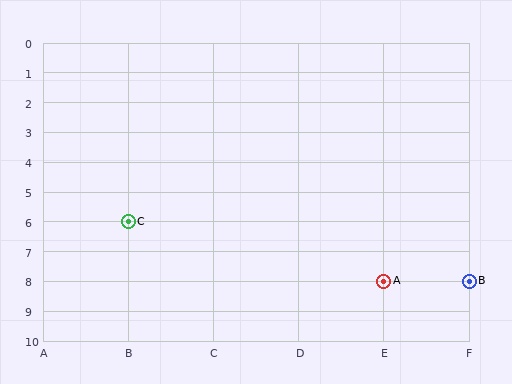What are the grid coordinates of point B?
Point B is at grid coordinates (F, 8).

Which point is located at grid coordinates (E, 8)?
Point A is at (E, 8).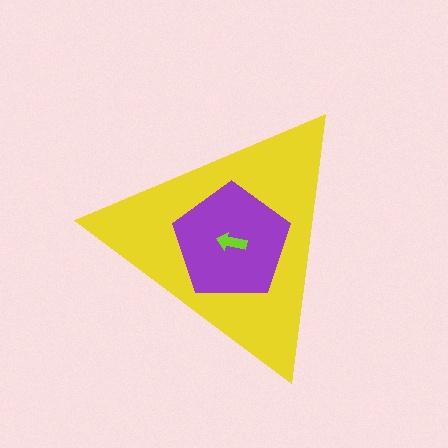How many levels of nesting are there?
3.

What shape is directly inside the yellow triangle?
The purple pentagon.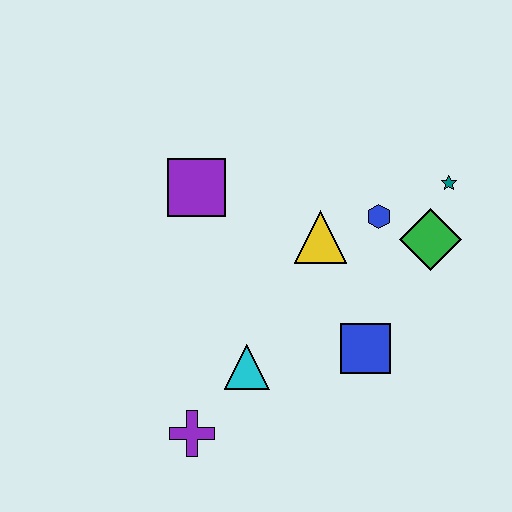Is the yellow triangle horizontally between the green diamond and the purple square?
Yes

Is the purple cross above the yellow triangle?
No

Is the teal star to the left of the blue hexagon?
No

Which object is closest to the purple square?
The yellow triangle is closest to the purple square.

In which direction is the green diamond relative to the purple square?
The green diamond is to the right of the purple square.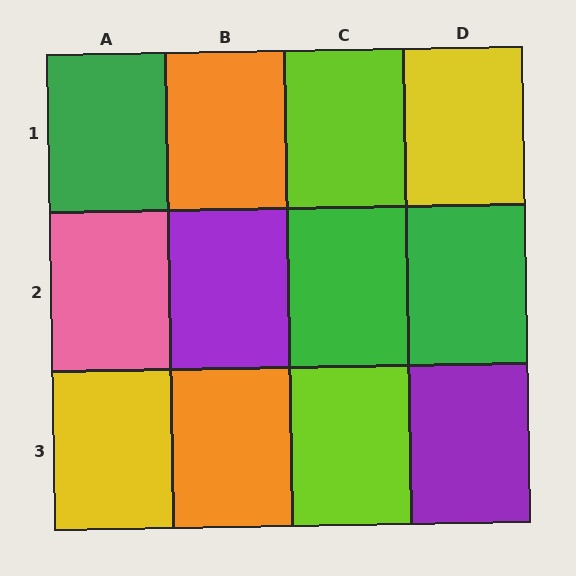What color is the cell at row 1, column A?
Green.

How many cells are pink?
1 cell is pink.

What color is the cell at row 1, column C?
Lime.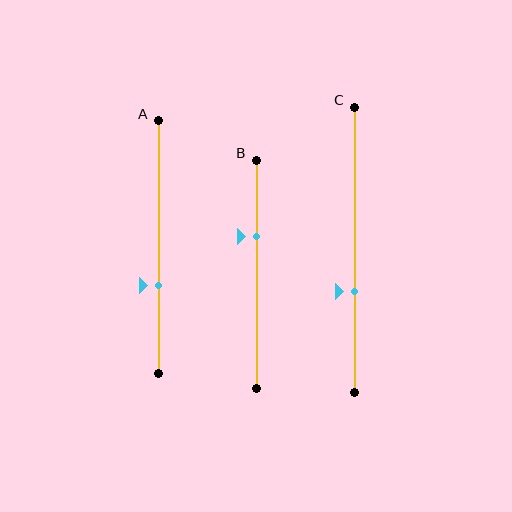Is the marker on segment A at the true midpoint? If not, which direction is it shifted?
No, the marker on segment A is shifted downward by about 15% of the segment length.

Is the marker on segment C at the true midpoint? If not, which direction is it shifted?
No, the marker on segment C is shifted downward by about 15% of the segment length.